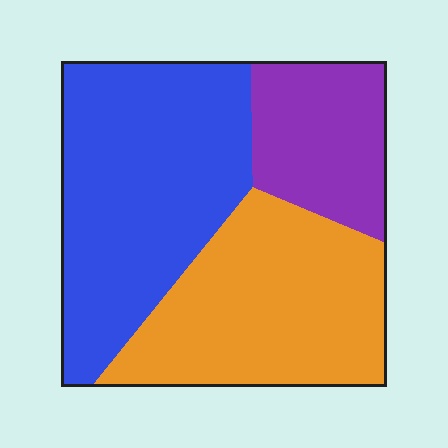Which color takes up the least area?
Purple, at roughly 20%.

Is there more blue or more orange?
Blue.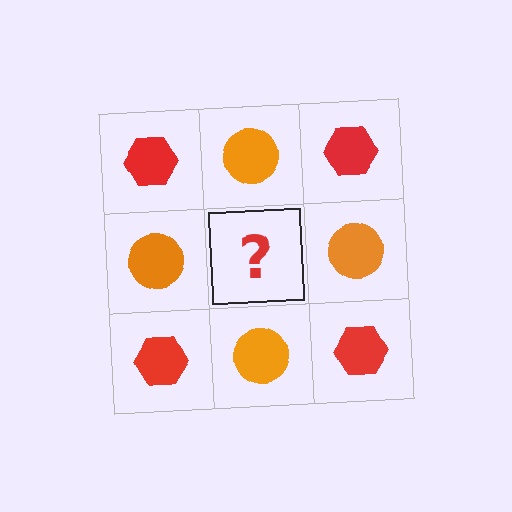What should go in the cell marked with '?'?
The missing cell should contain a red hexagon.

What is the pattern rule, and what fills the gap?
The rule is that it alternates red hexagon and orange circle in a checkerboard pattern. The gap should be filled with a red hexagon.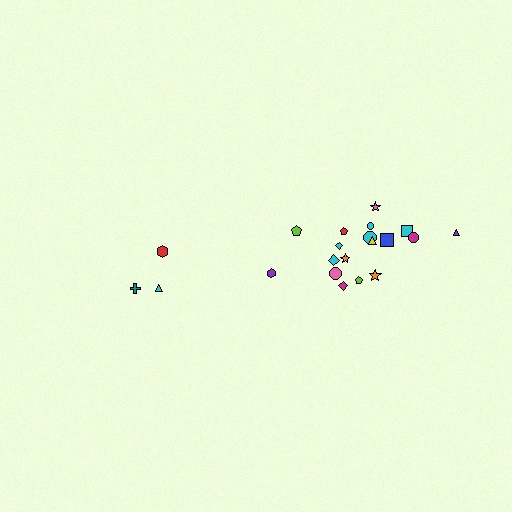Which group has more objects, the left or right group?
The right group.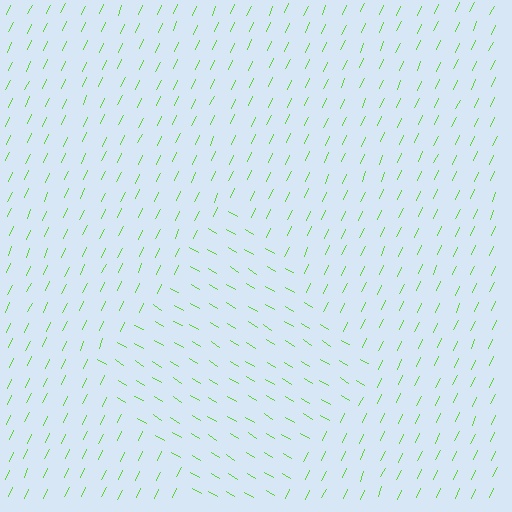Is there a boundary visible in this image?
Yes, there is a texture boundary formed by a change in line orientation.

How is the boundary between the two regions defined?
The boundary is defined purely by a change in line orientation (approximately 83 degrees difference). All lines are the same color and thickness.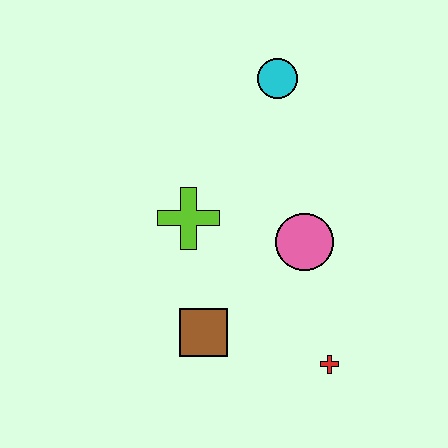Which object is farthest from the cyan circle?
The red cross is farthest from the cyan circle.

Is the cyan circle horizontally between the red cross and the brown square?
Yes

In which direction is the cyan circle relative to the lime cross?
The cyan circle is above the lime cross.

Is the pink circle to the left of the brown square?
No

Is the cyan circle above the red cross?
Yes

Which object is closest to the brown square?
The lime cross is closest to the brown square.